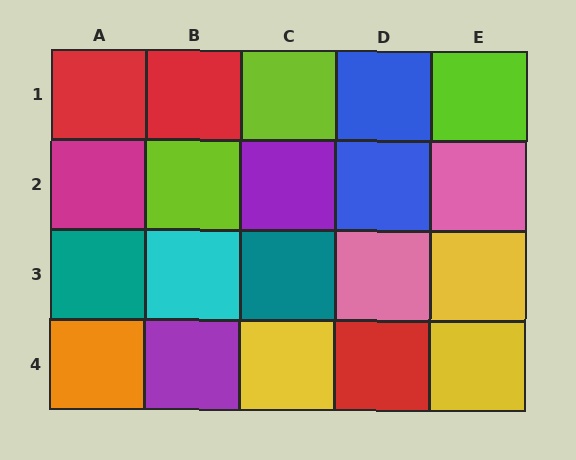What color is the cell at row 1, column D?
Blue.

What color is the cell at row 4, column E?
Yellow.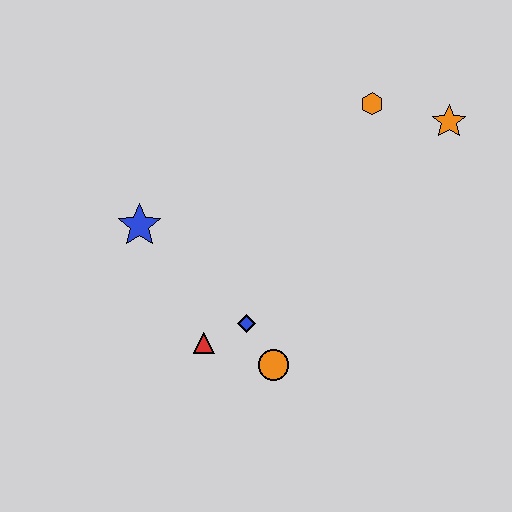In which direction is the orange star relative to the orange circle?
The orange star is above the orange circle.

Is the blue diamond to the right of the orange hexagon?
No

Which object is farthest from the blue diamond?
The orange star is farthest from the blue diamond.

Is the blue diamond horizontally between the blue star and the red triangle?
No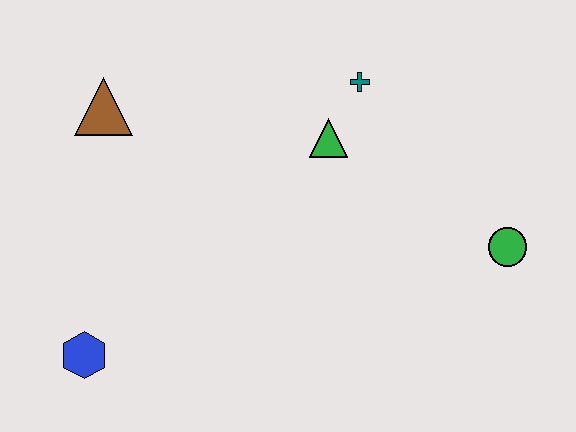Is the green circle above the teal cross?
No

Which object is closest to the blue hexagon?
The brown triangle is closest to the blue hexagon.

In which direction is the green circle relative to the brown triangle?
The green circle is to the right of the brown triangle.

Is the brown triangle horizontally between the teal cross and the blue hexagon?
Yes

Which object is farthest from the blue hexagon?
The green circle is farthest from the blue hexagon.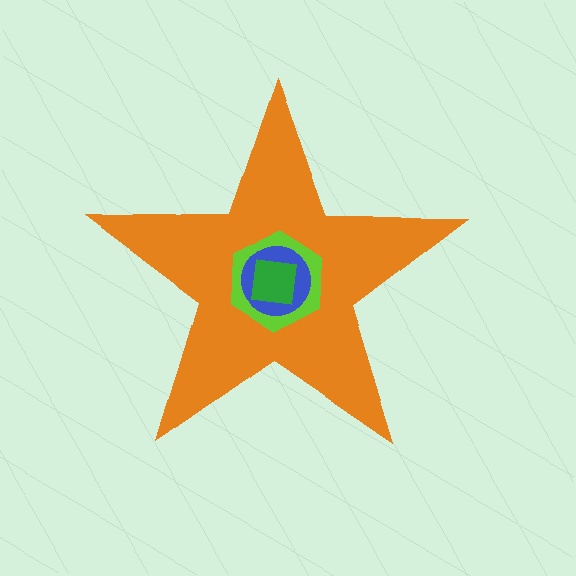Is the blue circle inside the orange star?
Yes.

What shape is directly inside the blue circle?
The green square.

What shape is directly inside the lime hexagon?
The blue circle.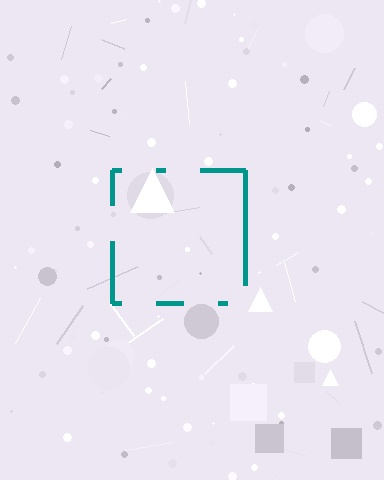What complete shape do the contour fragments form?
The contour fragments form a square.